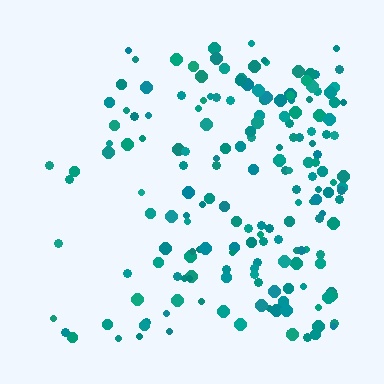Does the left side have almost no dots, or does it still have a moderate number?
Still a moderate number, just noticeably fewer than the right.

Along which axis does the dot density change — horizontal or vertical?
Horizontal.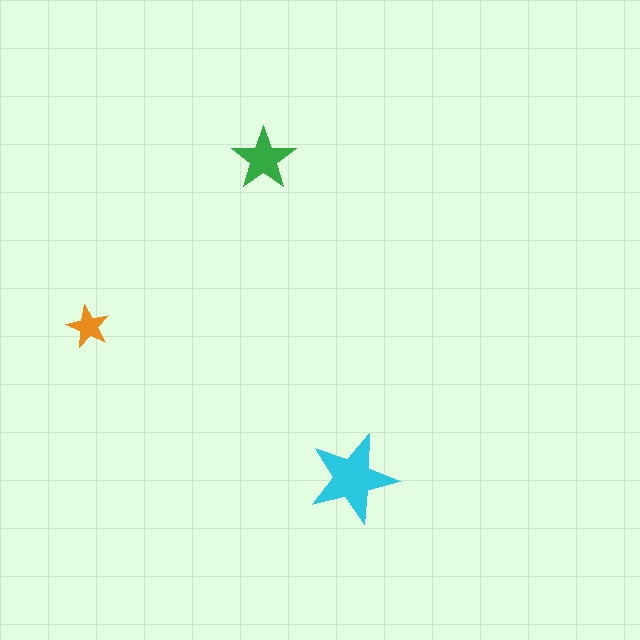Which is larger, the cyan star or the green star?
The cyan one.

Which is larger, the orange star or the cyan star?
The cyan one.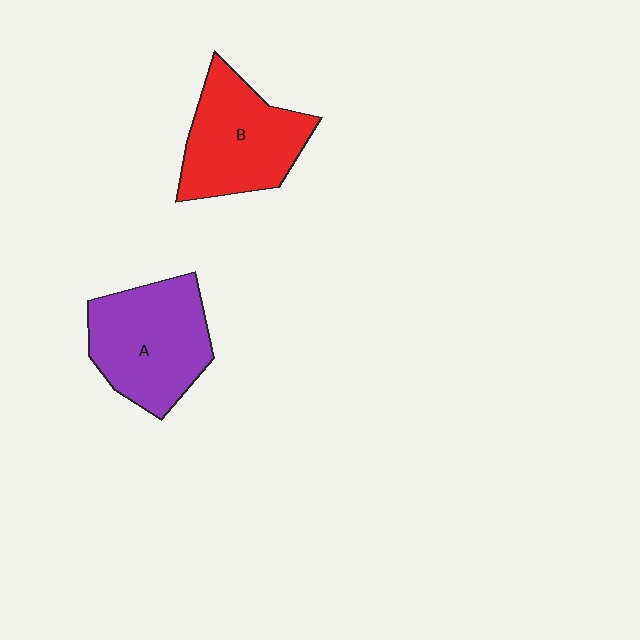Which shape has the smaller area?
Shape B (red).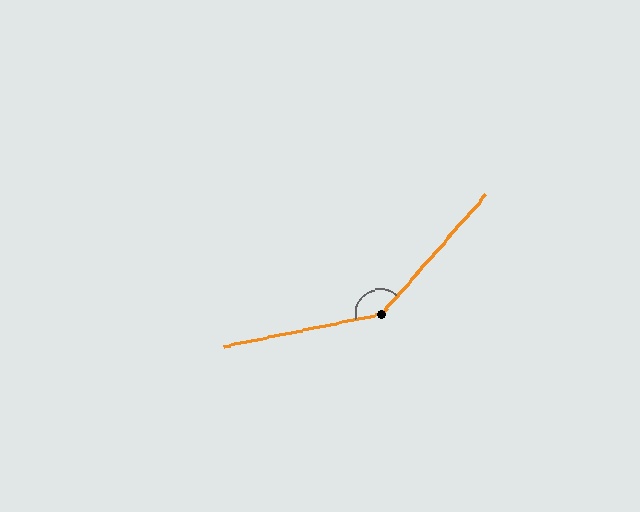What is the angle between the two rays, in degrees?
Approximately 143 degrees.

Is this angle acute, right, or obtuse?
It is obtuse.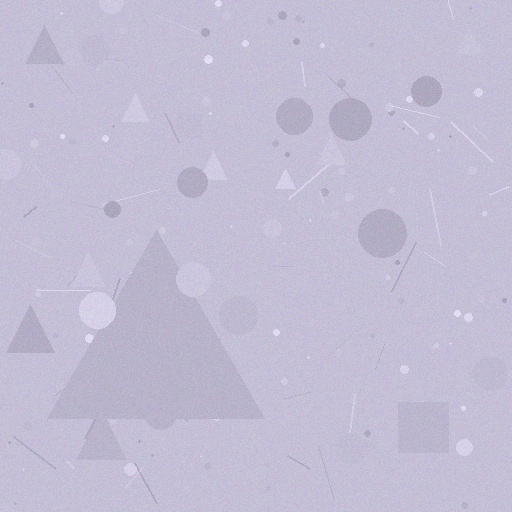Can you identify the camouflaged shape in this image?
The camouflaged shape is a triangle.